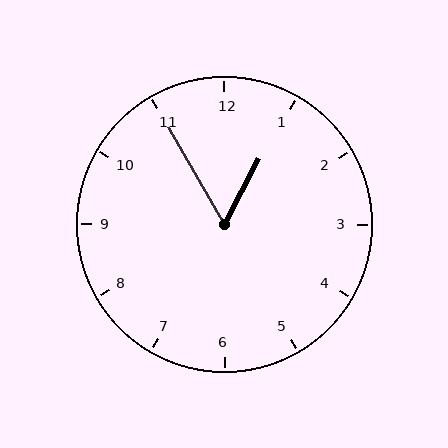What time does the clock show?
12:55.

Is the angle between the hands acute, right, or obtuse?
It is acute.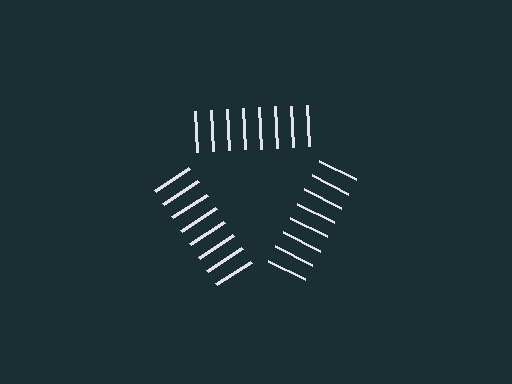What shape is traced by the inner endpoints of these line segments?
An illusory triangle — the line segments terminate on its edges but no continuous stroke is drawn.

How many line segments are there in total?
24 — 8 along each of the 3 edges.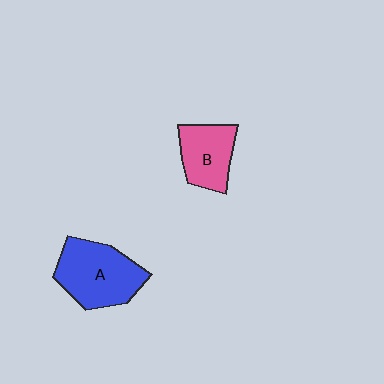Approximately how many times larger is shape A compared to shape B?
Approximately 1.5 times.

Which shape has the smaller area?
Shape B (pink).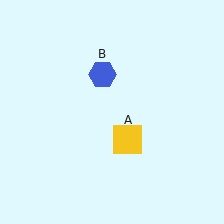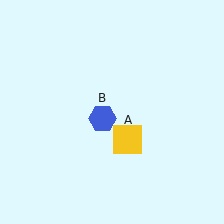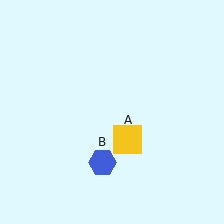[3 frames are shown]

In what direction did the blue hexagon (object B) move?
The blue hexagon (object B) moved down.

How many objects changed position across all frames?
1 object changed position: blue hexagon (object B).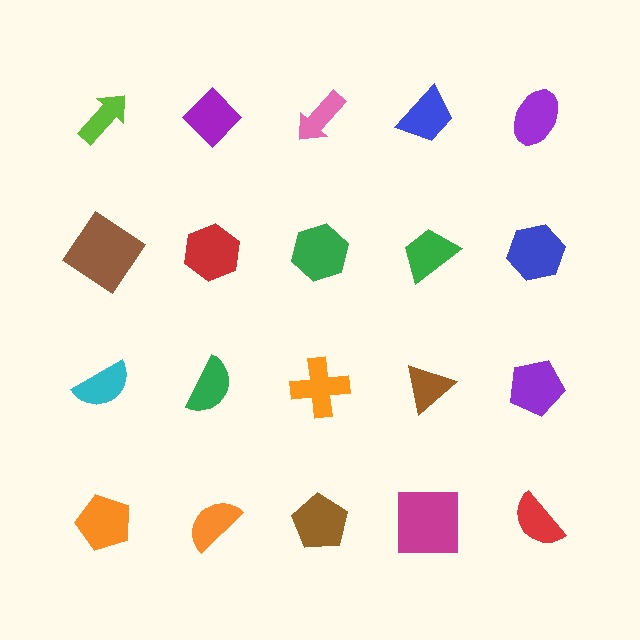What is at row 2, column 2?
A red hexagon.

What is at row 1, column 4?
A blue trapezoid.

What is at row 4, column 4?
A magenta square.